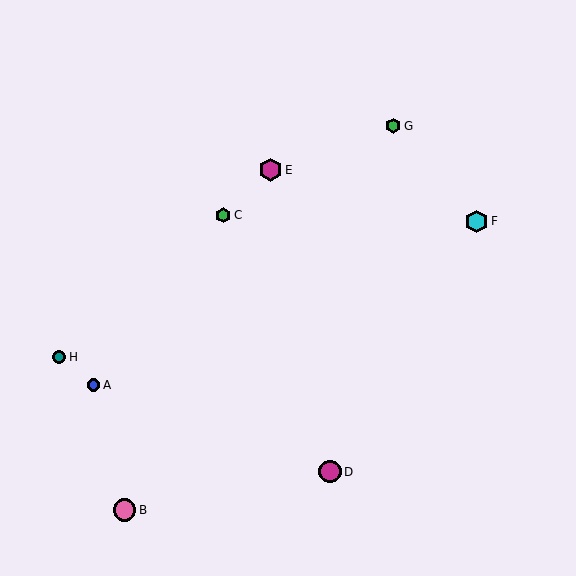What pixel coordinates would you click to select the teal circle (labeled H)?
Click at (59, 357) to select the teal circle H.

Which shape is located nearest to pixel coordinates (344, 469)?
The magenta circle (labeled D) at (330, 472) is nearest to that location.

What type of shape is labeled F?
Shape F is a cyan hexagon.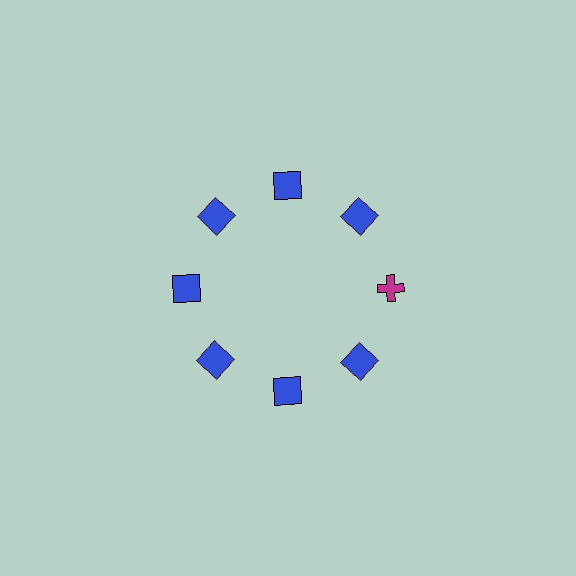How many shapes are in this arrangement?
There are 8 shapes arranged in a ring pattern.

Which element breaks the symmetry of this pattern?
The magenta cross at roughly the 3 o'clock position breaks the symmetry. All other shapes are blue squares.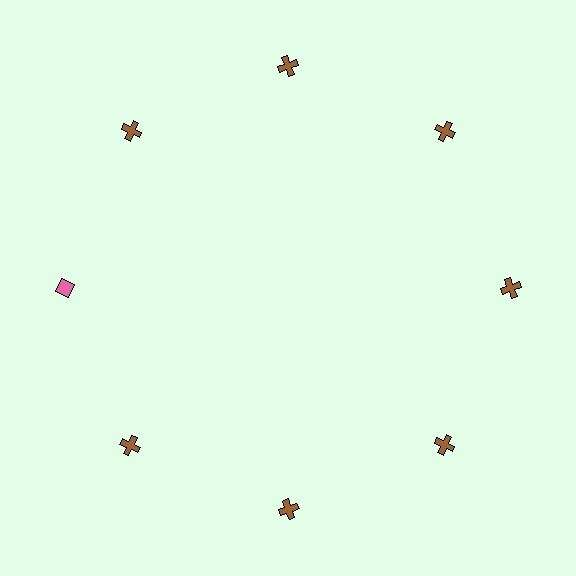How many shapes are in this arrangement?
There are 8 shapes arranged in a ring pattern.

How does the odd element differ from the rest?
It differs in both color (pink instead of brown) and shape (diamond instead of cross).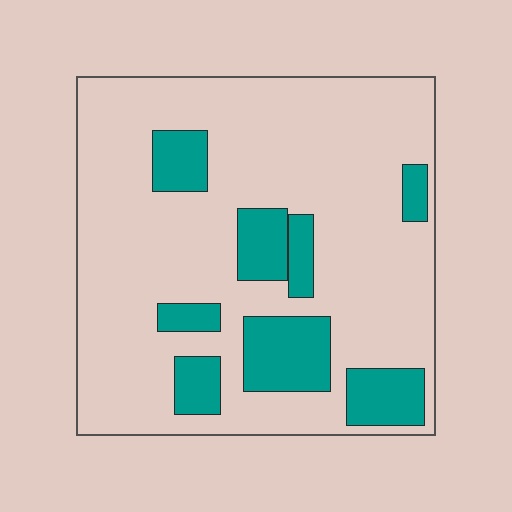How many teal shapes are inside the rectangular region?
8.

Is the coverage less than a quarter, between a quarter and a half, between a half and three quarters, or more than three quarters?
Less than a quarter.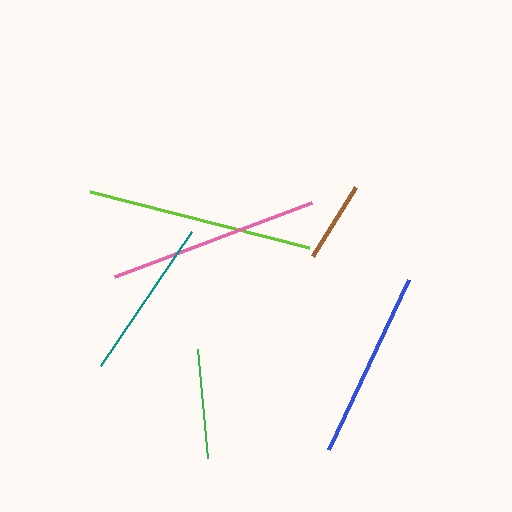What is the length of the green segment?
The green segment is approximately 110 pixels long.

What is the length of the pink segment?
The pink segment is approximately 211 pixels long.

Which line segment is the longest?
The lime line is the longest at approximately 225 pixels.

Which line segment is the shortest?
The brown line is the shortest at approximately 81 pixels.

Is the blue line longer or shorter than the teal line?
The blue line is longer than the teal line.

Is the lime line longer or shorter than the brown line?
The lime line is longer than the brown line.